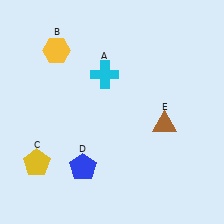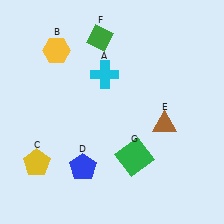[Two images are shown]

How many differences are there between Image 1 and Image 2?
There are 2 differences between the two images.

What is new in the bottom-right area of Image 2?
A green square (G) was added in the bottom-right area of Image 2.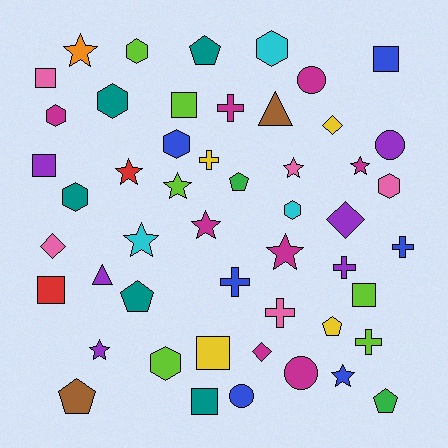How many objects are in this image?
There are 50 objects.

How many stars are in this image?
There are 10 stars.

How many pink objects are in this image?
There are 5 pink objects.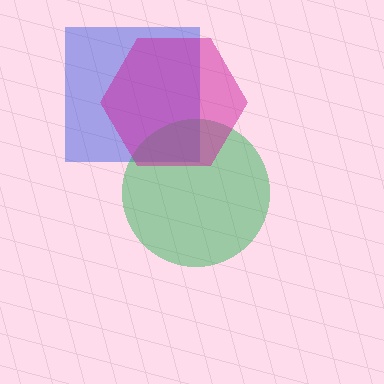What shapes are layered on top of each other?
The layered shapes are: a blue square, a green circle, a magenta hexagon.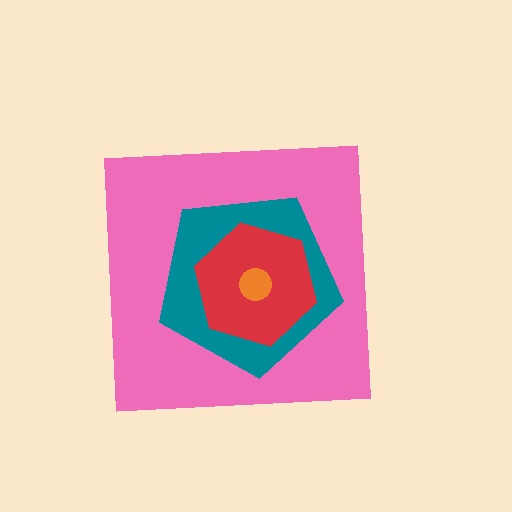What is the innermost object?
The orange circle.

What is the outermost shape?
The pink square.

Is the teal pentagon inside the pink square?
Yes.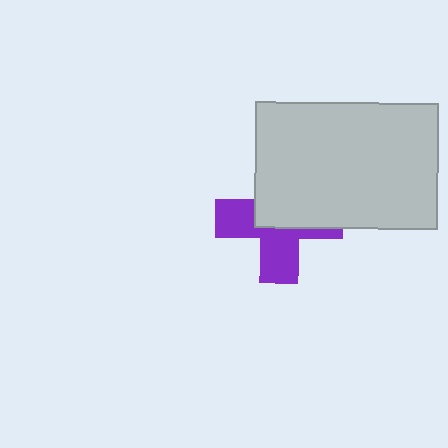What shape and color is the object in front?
The object in front is a light gray rectangle.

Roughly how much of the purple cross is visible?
About half of it is visible (roughly 49%).